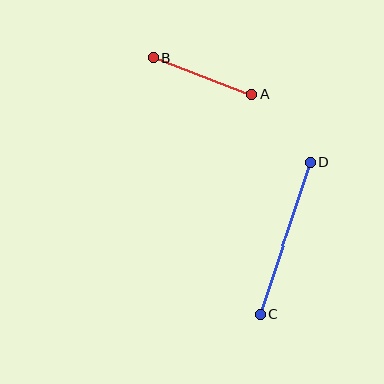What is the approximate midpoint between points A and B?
The midpoint is at approximately (202, 76) pixels.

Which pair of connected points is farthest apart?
Points C and D are farthest apart.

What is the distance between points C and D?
The distance is approximately 160 pixels.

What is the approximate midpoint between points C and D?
The midpoint is at approximately (285, 238) pixels.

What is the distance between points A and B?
The distance is approximately 105 pixels.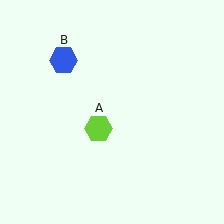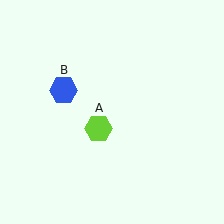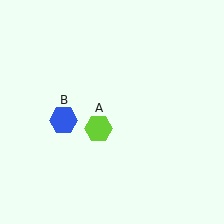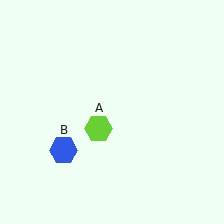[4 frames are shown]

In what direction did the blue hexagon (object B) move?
The blue hexagon (object B) moved down.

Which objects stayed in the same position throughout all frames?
Lime hexagon (object A) remained stationary.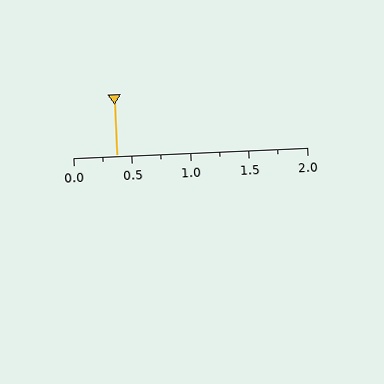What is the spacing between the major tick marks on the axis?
The major ticks are spaced 0.5 apart.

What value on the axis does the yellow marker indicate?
The marker indicates approximately 0.38.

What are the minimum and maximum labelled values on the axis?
The axis runs from 0.0 to 2.0.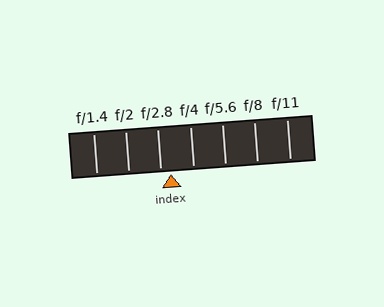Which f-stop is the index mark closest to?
The index mark is closest to f/2.8.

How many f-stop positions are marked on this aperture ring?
There are 7 f-stop positions marked.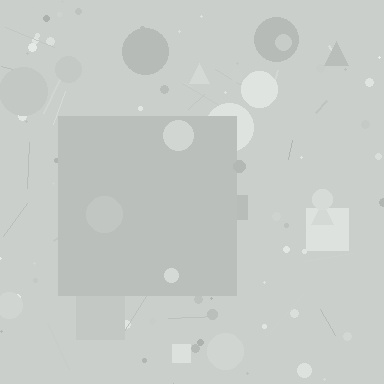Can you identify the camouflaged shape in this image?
The camouflaged shape is a square.